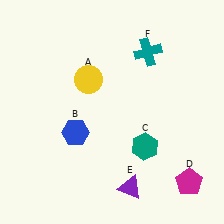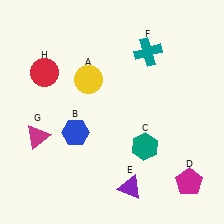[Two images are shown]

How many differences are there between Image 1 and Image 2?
There are 2 differences between the two images.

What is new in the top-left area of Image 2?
A red circle (H) was added in the top-left area of Image 2.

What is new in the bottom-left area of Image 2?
A magenta triangle (G) was added in the bottom-left area of Image 2.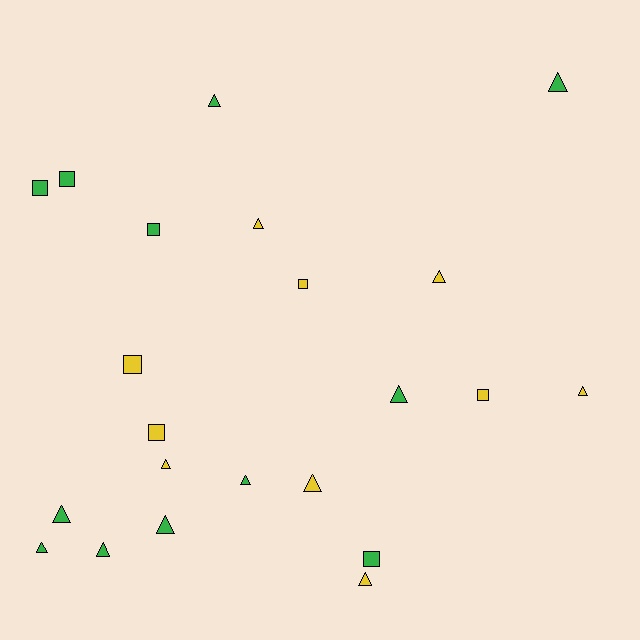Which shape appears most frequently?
Triangle, with 14 objects.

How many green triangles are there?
There are 8 green triangles.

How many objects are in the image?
There are 22 objects.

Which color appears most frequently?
Green, with 12 objects.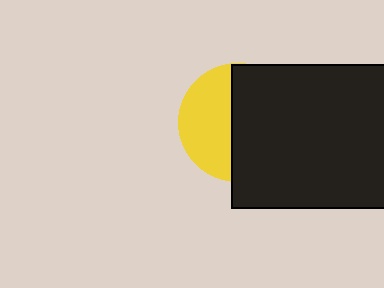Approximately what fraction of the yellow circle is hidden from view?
Roughly 57% of the yellow circle is hidden behind the black rectangle.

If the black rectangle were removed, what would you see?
You would see the complete yellow circle.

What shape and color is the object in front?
The object in front is a black rectangle.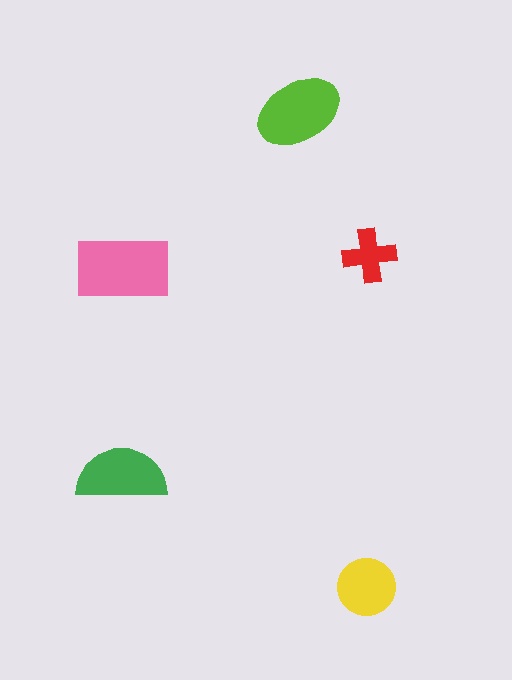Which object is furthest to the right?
The red cross is rightmost.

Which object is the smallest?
The red cross.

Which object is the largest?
The pink rectangle.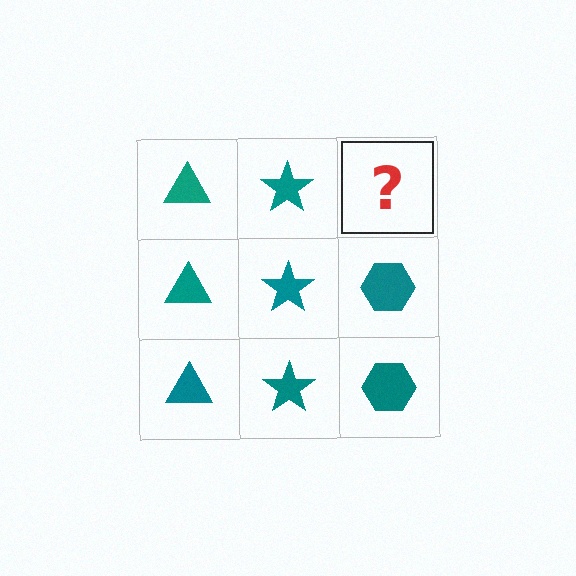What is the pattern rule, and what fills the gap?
The rule is that each column has a consistent shape. The gap should be filled with a teal hexagon.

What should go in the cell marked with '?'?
The missing cell should contain a teal hexagon.